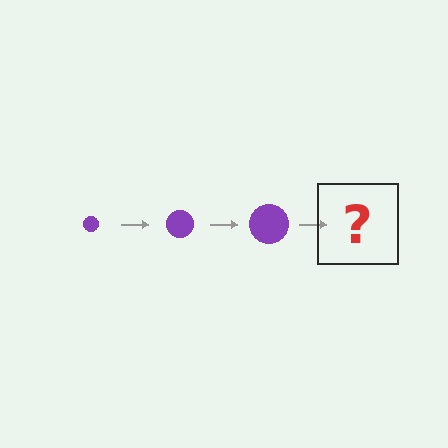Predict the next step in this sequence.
The next step is a purple circle, larger than the previous one.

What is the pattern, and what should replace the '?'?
The pattern is that the circle gets progressively larger each step. The '?' should be a purple circle, larger than the previous one.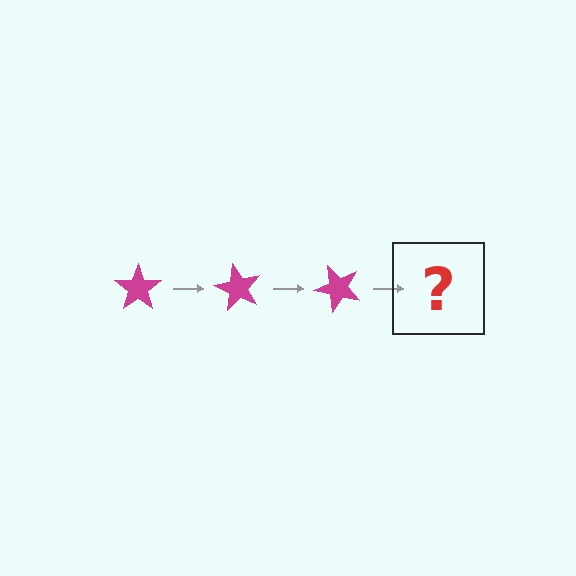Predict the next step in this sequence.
The next step is a magenta star rotated 180 degrees.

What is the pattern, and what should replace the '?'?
The pattern is that the star rotates 60 degrees each step. The '?' should be a magenta star rotated 180 degrees.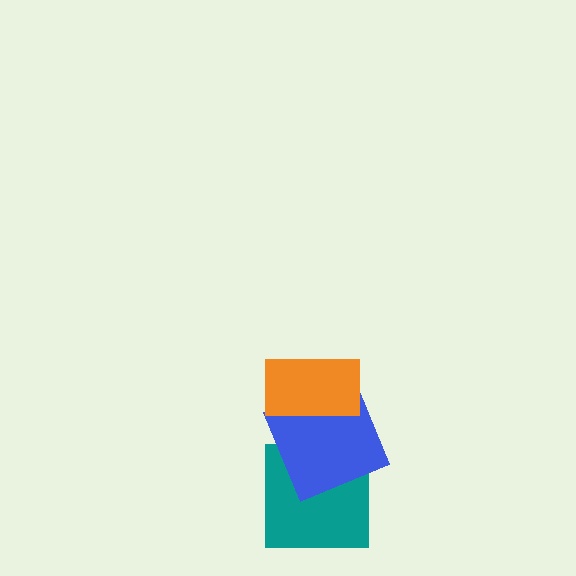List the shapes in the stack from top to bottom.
From top to bottom: the orange rectangle, the blue square, the teal square.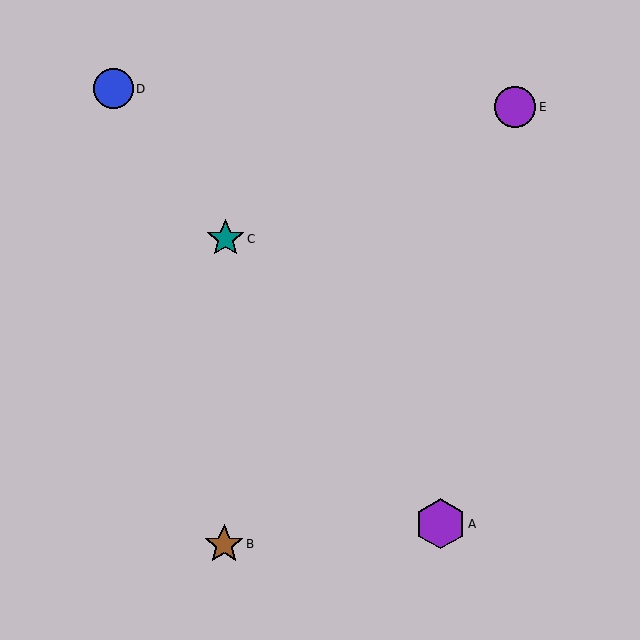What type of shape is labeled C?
Shape C is a teal star.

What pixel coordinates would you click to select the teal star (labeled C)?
Click at (225, 239) to select the teal star C.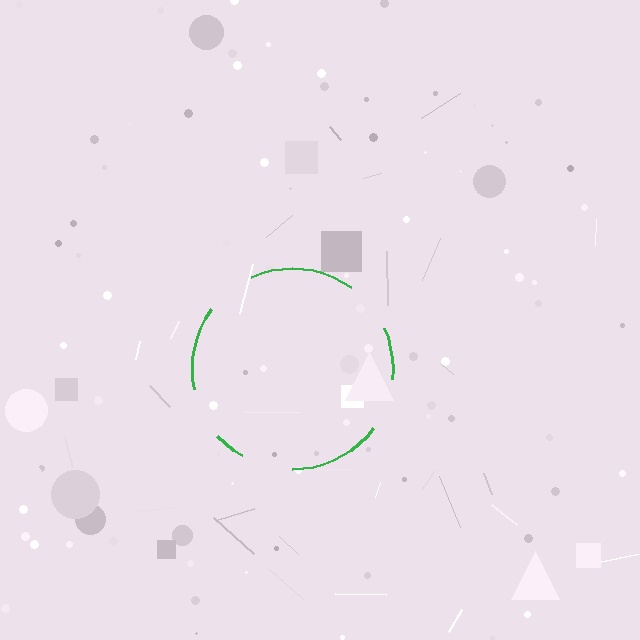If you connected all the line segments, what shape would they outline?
They would outline a circle.